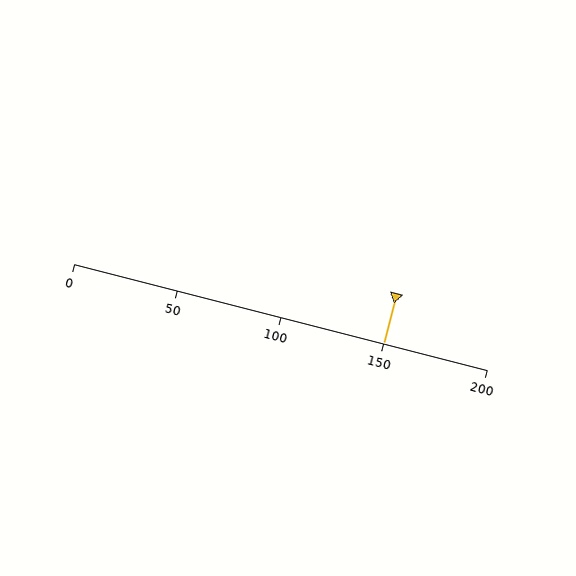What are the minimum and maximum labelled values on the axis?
The axis runs from 0 to 200.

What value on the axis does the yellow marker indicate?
The marker indicates approximately 150.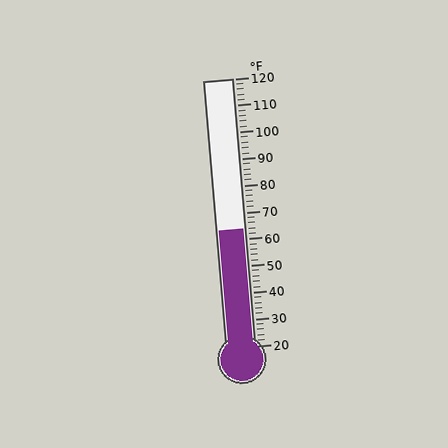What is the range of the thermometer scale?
The thermometer scale ranges from 20°F to 120°F.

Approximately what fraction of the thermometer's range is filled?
The thermometer is filled to approximately 45% of its range.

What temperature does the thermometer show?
The thermometer shows approximately 64°F.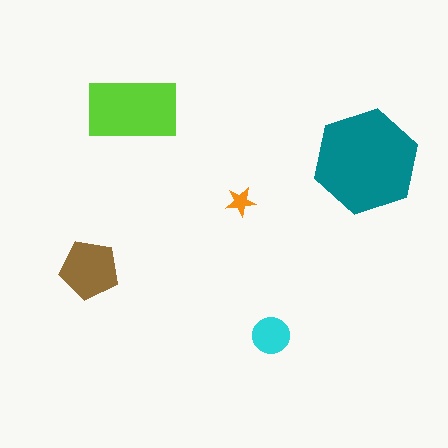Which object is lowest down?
The cyan circle is bottommost.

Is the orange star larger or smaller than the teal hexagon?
Smaller.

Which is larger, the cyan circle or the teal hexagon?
The teal hexagon.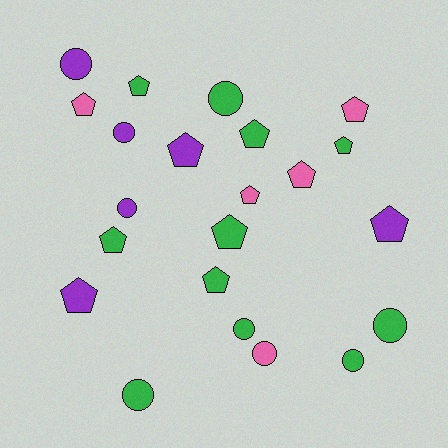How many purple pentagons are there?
There are 3 purple pentagons.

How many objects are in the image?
There are 22 objects.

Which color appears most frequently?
Green, with 11 objects.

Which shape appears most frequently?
Pentagon, with 13 objects.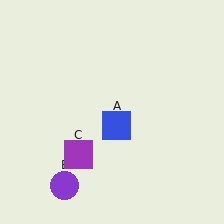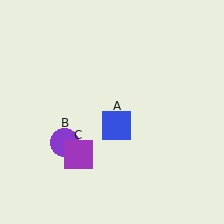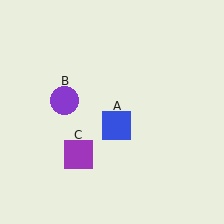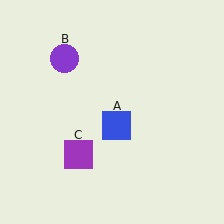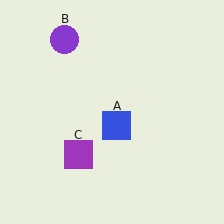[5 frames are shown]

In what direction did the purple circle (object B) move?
The purple circle (object B) moved up.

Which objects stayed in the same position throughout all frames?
Blue square (object A) and purple square (object C) remained stationary.